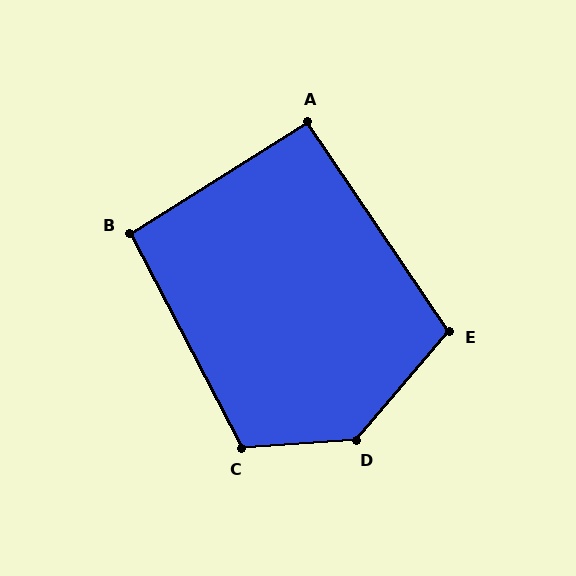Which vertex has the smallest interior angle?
A, at approximately 92 degrees.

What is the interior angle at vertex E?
Approximately 106 degrees (obtuse).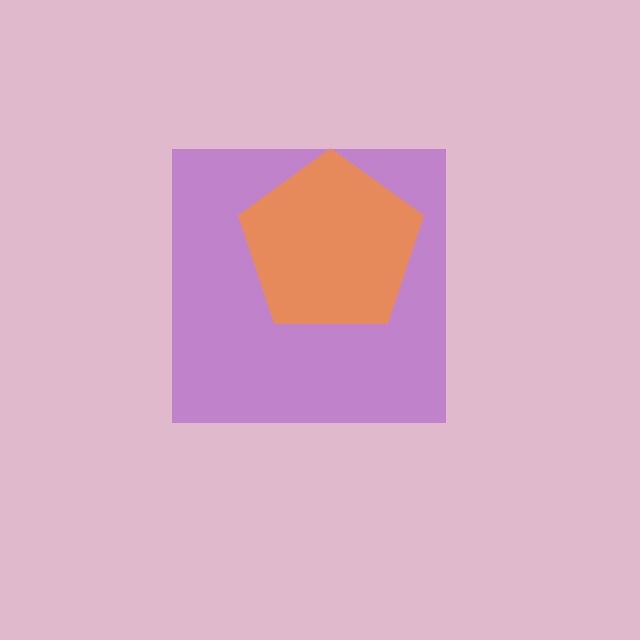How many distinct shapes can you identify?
There are 2 distinct shapes: a purple square, an orange pentagon.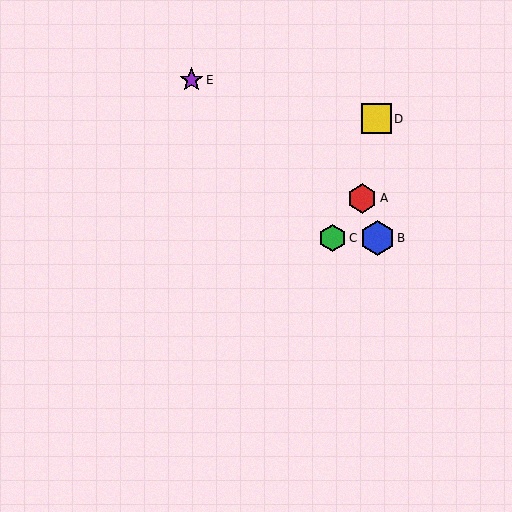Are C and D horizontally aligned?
No, C is at y≈238 and D is at y≈119.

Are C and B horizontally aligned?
Yes, both are at y≈238.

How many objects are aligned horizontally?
2 objects (B, C) are aligned horizontally.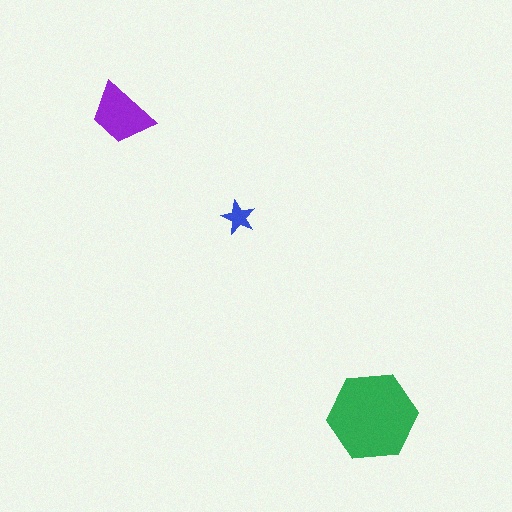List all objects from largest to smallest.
The green hexagon, the purple trapezoid, the blue star.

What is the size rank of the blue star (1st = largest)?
3rd.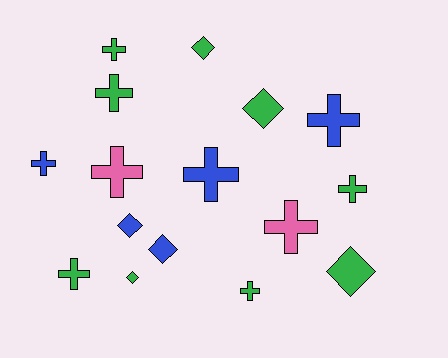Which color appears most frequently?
Green, with 9 objects.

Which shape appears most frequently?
Cross, with 10 objects.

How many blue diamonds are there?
There are 2 blue diamonds.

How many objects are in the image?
There are 16 objects.